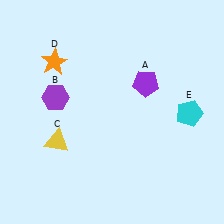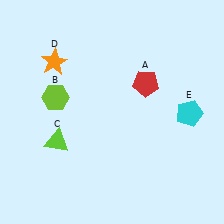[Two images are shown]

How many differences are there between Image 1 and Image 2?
There are 3 differences between the two images.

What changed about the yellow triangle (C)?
In Image 1, C is yellow. In Image 2, it changed to lime.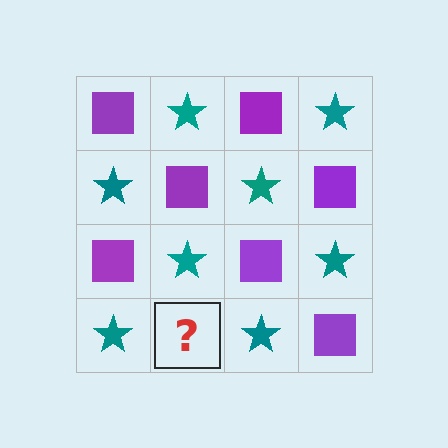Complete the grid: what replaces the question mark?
The question mark should be replaced with a purple square.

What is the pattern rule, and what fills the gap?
The rule is that it alternates purple square and teal star in a checkerboard pattern. The gap should be filled with a purple square.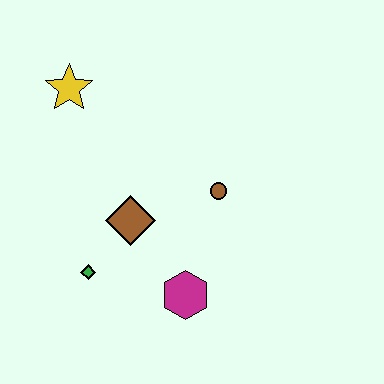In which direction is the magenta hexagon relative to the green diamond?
The magenta hexagon is to the right of the green diamond.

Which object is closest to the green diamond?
The brown diamond is closest to the green diamond.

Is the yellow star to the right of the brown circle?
No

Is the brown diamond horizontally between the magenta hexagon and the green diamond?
Yes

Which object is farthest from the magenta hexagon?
The yellow star is farthest from the magenta hexagon.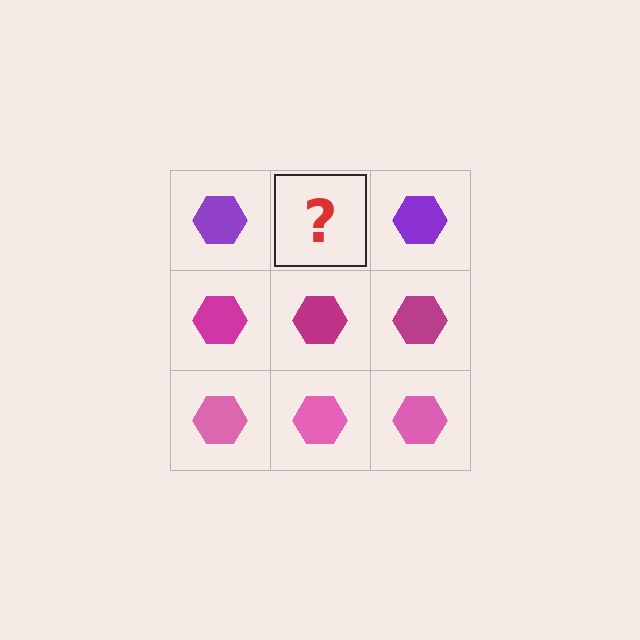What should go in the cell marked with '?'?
The missing cell should contain a purple hexagon.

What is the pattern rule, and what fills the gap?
The rule is that each row has a consistent color. The gap should be filled with a purple hexagon.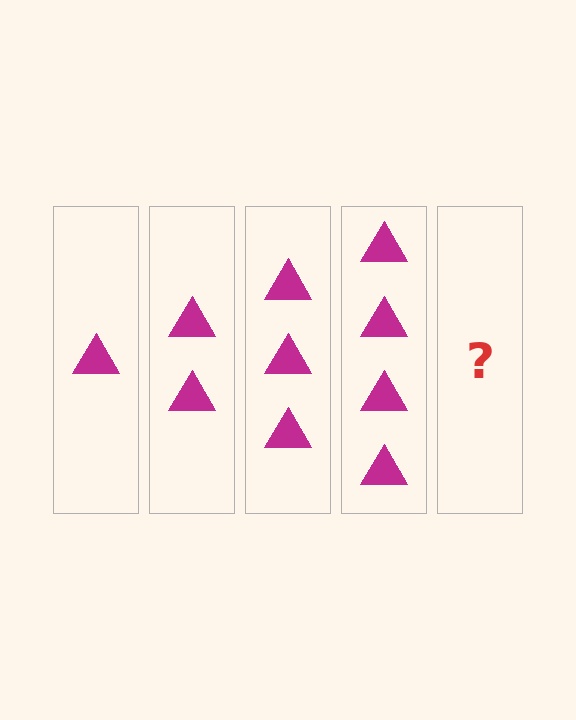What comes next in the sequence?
The next element should be 5 triangles.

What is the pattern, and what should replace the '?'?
The pattern is that each step adds one more triangle. The '?' should be 5 triangles.